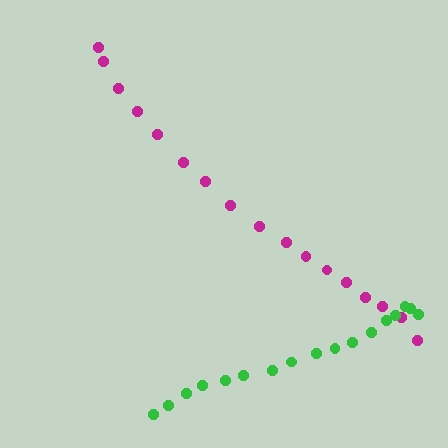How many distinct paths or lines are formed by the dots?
There are 2 distinct paths.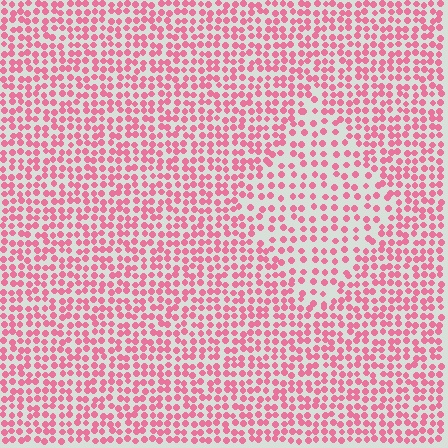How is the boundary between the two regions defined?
The boundary is defined by a change in element density (approximately 1.7x ratio). All elements are the same color, size, and shape.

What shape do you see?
I see a diamond.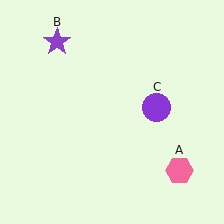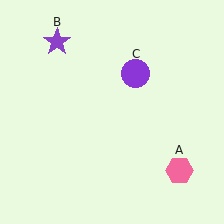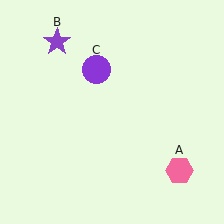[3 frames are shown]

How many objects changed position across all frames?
1 object changed position: purple circle (object C).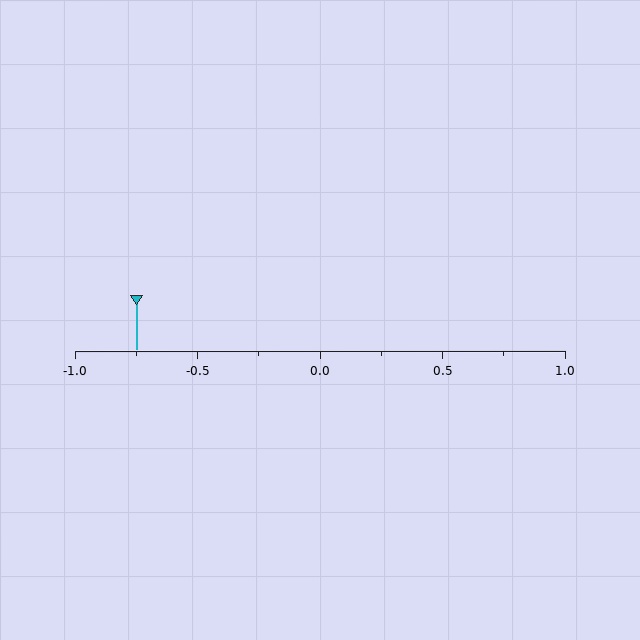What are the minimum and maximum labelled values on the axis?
The axis runs from -1.0 to 1.0.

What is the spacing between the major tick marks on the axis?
The major ticks are spaced 0.5 apart.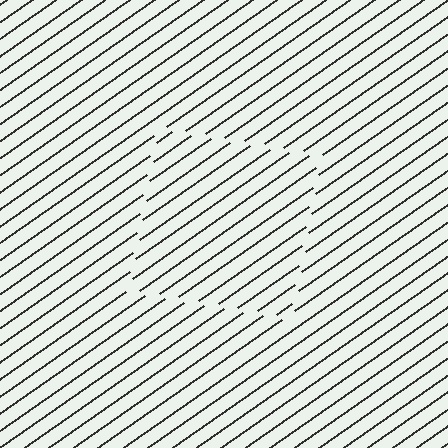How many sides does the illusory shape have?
4 sides — the line-ends trace a square.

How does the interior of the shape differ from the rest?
The interior of the shape contains the same grating, shifted by half a period — the contour is defined by the phase discontinuity where line-ends from the inner and outer gratings abut.